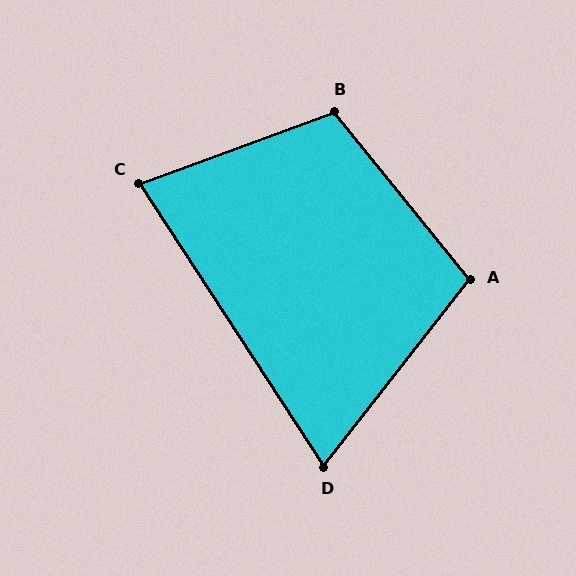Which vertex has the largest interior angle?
B, at approximately 109 degrees.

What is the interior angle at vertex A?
Approximately 103 degrees (obtuse).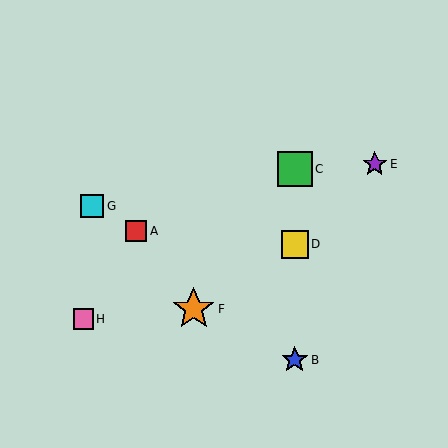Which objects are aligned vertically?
Objects B, C, D are aligned vertically.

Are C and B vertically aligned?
Yes, both are at x≈295.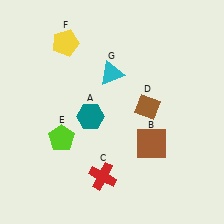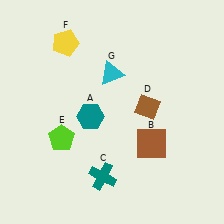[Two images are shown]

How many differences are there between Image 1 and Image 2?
There is 1 difference between the two images.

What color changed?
The cross (C) changed from red in Image 1 to teal in Image 2.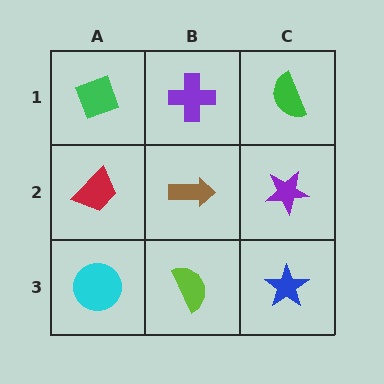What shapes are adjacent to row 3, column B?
A brown arrow (row 2, column B), a cyan circle (row 3, column A), a blue star (row 3, column C).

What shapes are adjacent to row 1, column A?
A red trapezoid (row 2, column A), a purple cross (row 1, column B).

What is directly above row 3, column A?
A red trapezoid.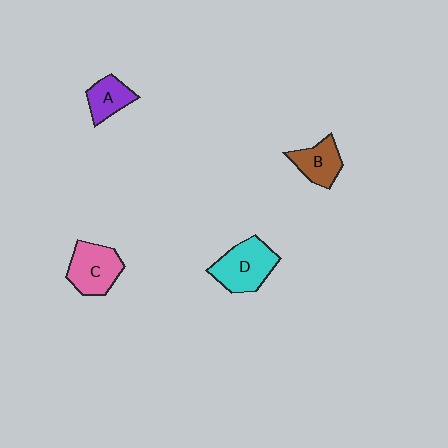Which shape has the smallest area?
Shape A (purple).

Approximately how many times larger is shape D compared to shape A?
Approximately 1.7 times.